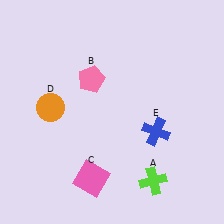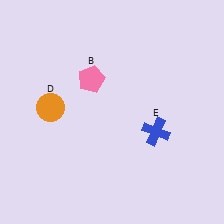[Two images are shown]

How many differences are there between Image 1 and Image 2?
There are 2 differences between the two images.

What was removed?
The pink square (C), the lime cross (A) were removed in Image 2.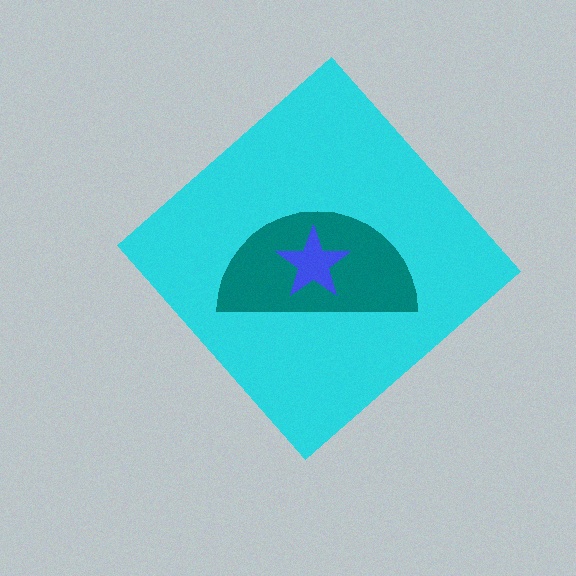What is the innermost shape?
The blue star.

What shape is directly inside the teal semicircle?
The blue star.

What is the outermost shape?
The cyan diamond.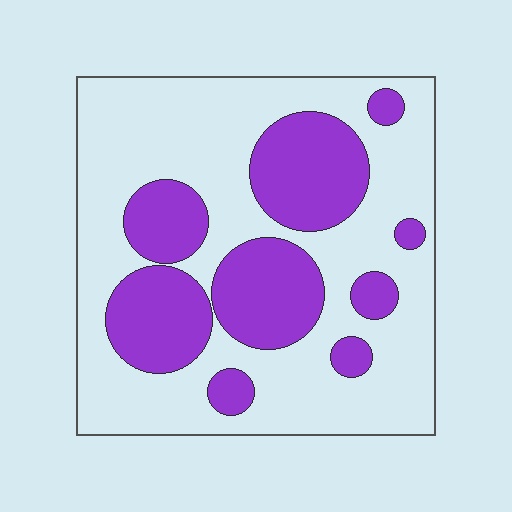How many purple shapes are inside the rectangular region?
9.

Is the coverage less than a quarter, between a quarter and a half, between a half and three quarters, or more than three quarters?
Between a quarter and a half.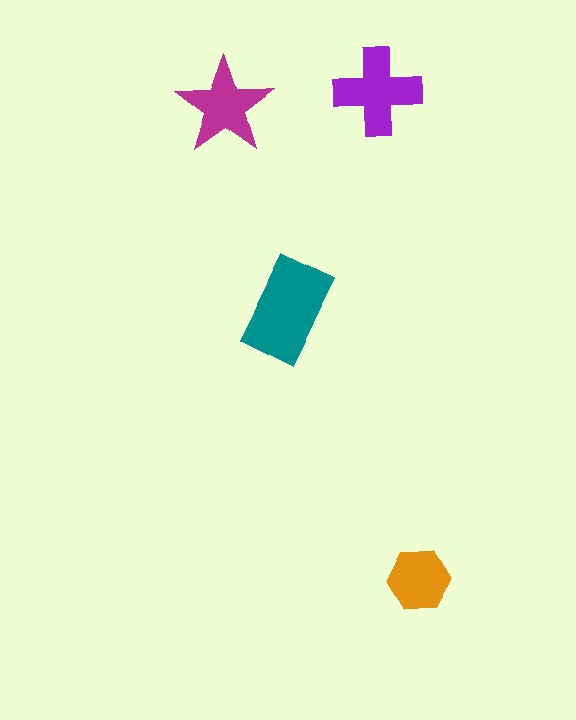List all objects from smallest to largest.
The orange hexagon, the magenta star, the purple cross, the teal rectangle.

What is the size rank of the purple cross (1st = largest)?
2nd.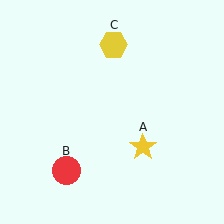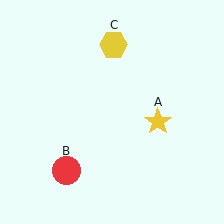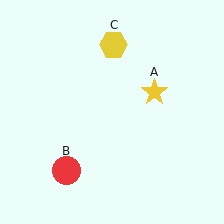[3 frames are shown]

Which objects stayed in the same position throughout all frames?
Red circle (object B) and yellow hexagon (object C) remained stationary.